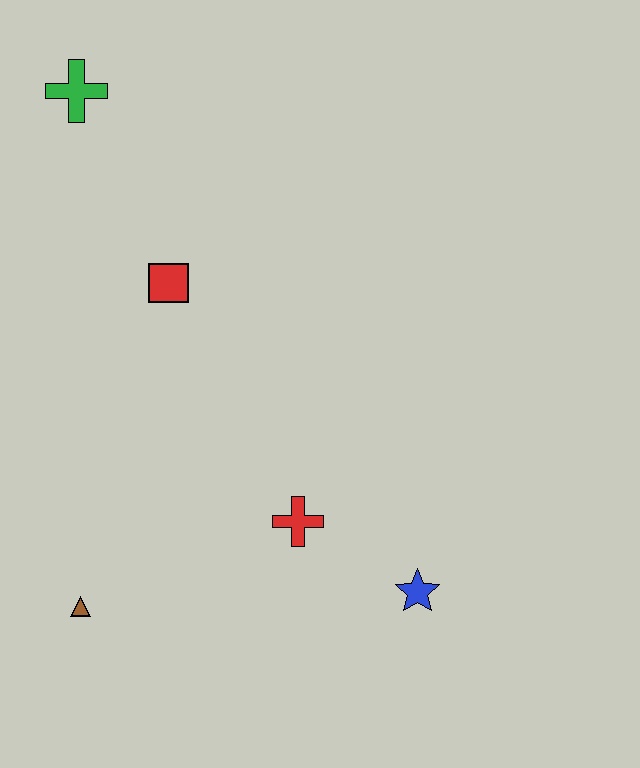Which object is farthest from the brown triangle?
The green cross is farthest from the brown triangle.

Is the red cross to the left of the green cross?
No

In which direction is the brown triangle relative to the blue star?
The brown triangle is to the left of the blue star.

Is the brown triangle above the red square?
No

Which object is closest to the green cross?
The red square is closest to the green cross.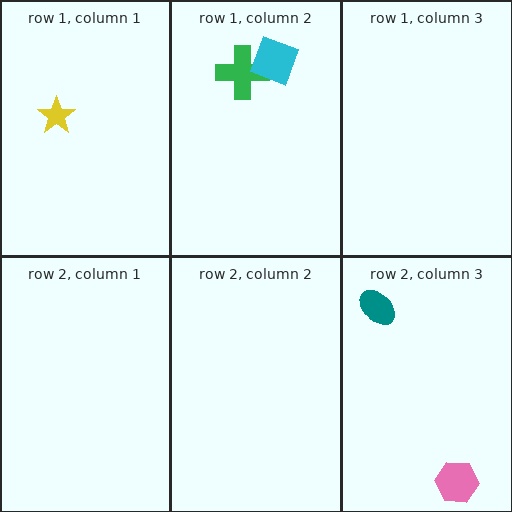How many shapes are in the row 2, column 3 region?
2.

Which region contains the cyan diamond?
The row 1, column 2 region.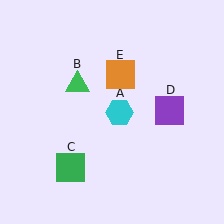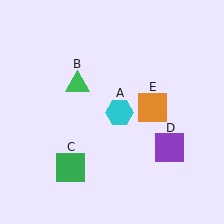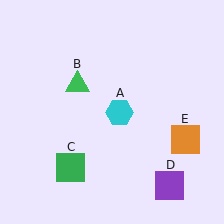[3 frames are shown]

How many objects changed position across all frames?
2 objects changed position: purple square (object D), orange square (object E).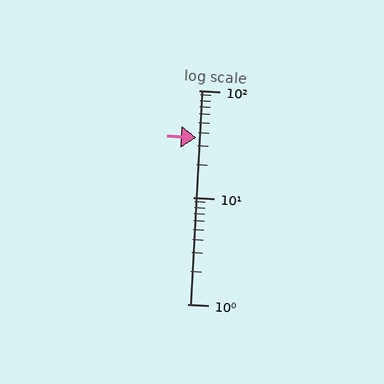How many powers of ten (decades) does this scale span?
The scale spans 2 decades, from 1 to 100.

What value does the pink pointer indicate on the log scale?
The pointer indicates approximately 36.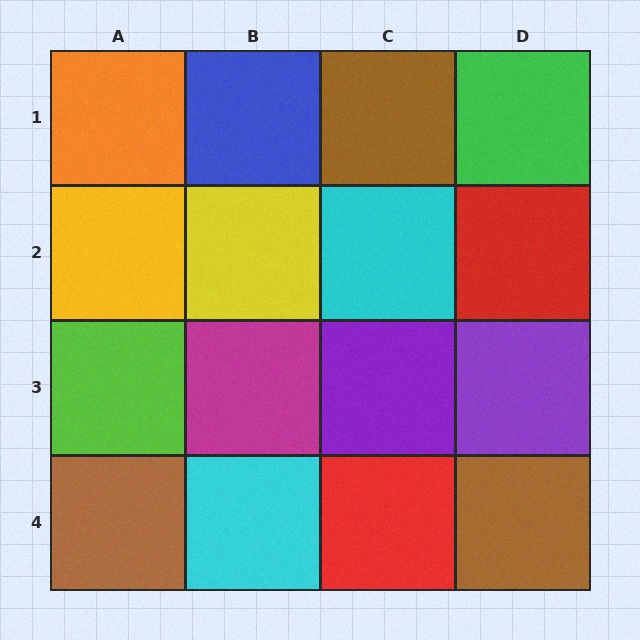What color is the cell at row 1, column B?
Blue.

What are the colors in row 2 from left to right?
Yellow, yellow, cyan, red.